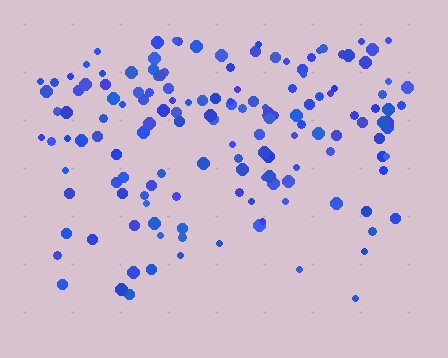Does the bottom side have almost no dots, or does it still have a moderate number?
Still a moderate number, just noticeably fewer than the top.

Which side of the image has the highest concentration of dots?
The top.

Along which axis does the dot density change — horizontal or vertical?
Vertical.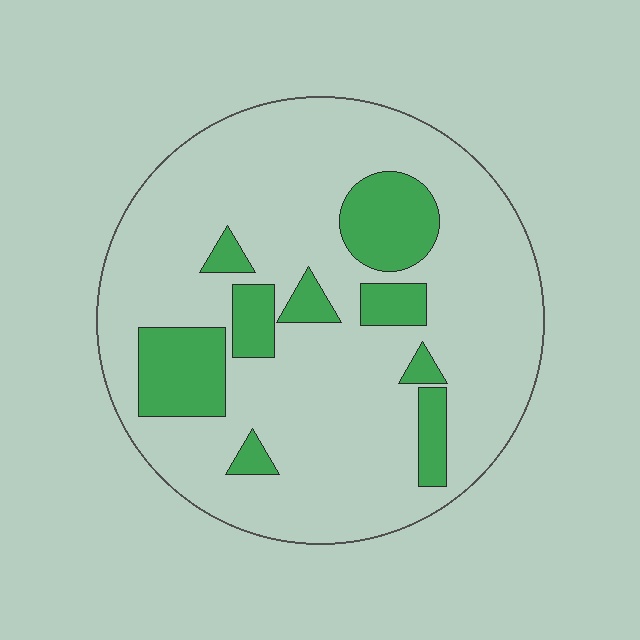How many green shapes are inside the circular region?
9.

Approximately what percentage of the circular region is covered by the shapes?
Approximately 20%.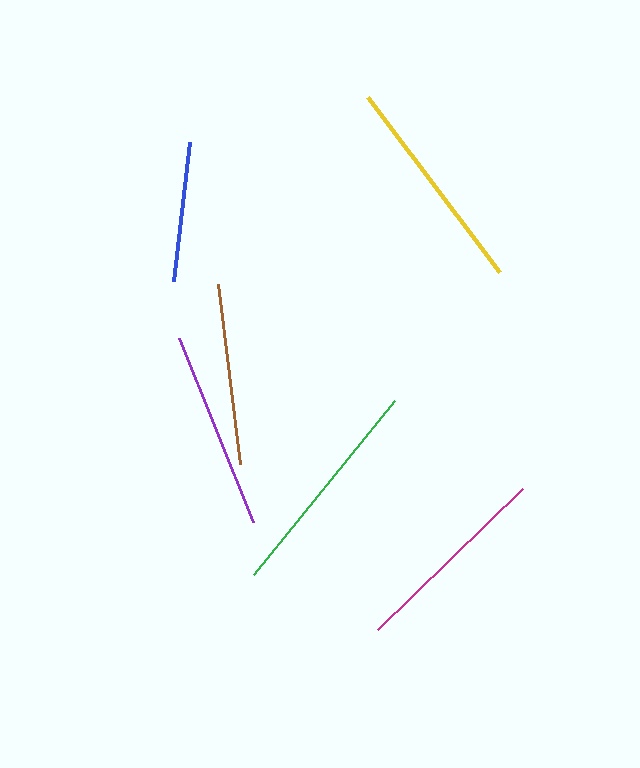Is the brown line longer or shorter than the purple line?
The purple line is longer than the brown line.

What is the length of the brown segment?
The brown segment is approximately 182 pixels long.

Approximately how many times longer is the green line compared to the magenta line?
The green line is approximately 1.1 times the length of the magenta line.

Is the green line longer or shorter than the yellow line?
The green line is longer than the yellow line.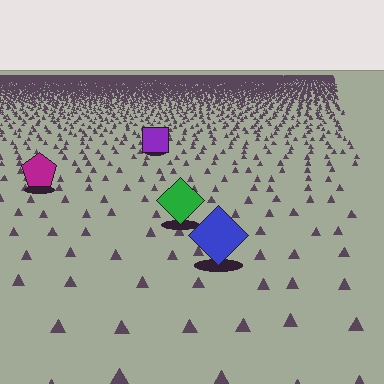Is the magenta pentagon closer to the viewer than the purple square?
Yes. The magenta pentagon is closer — you can tell from the texture gradient: the ground texture is coarser near it.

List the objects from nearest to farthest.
From nearest to farthest: the blue diamond, the green diamond, the magenta pentagon, the purple square.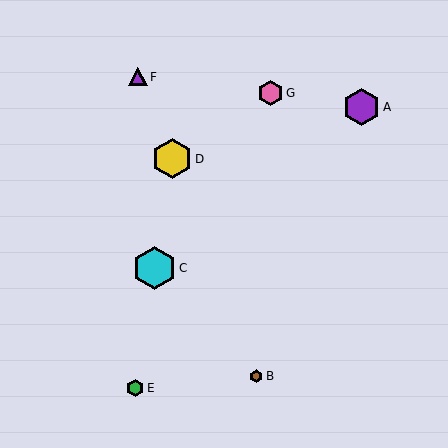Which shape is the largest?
The cyan hexagon (labeled C) is the largest.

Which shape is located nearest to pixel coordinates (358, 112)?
The purple hexagon (labeled A) at (361, 107) is nearest to that location.